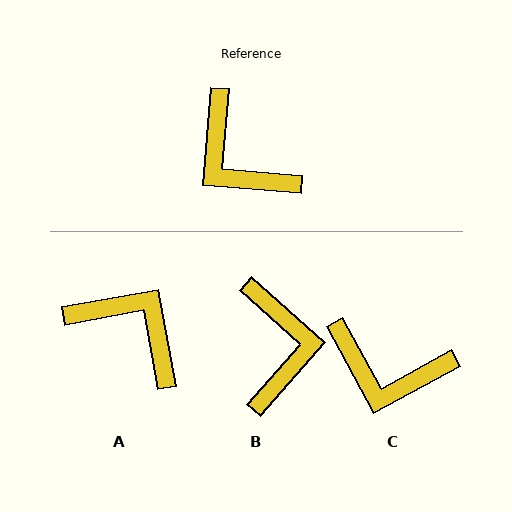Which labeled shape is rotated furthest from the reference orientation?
A, about 165 degrees away.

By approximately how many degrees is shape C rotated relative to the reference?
Approximately 33 degrees counter-clockwise.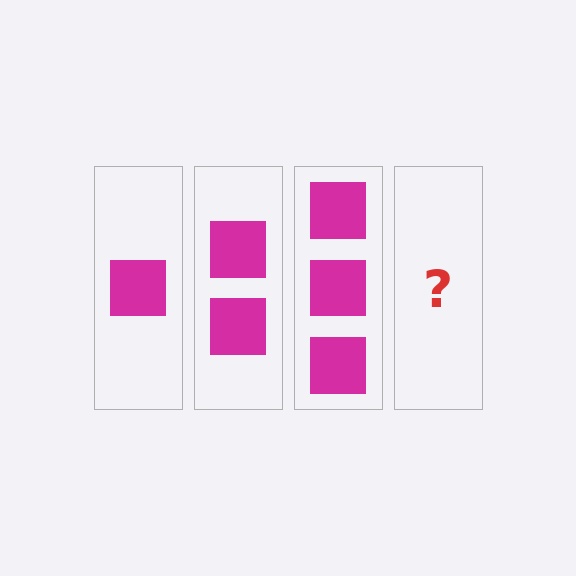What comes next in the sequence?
The next element should be 4 squares.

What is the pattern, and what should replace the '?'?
The pattern is that each step adds one more square. The '?' should be 4 squares.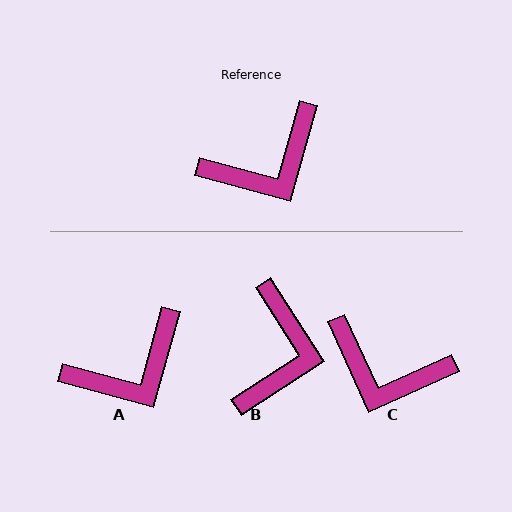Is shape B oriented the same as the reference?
No, it is off by about 48 degrees.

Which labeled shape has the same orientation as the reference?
A.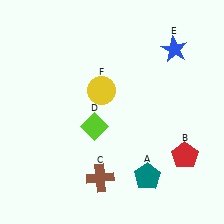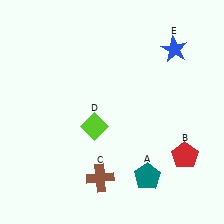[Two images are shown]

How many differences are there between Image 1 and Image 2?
There is 1 difference between the two images.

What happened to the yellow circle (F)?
The yellow circle (F) was removed in Image 2. It was in the top-left area of Image 1.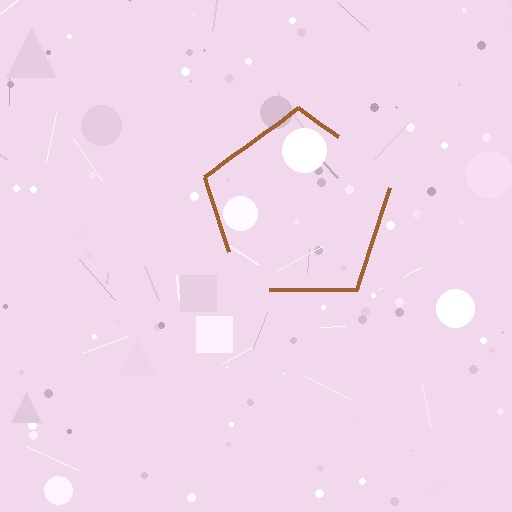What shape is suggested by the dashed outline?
The dashed outline suggests a pentagon.